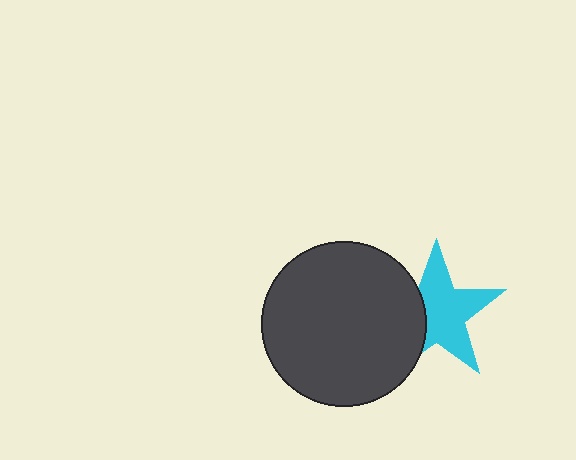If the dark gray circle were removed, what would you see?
You would see the complete cyan star.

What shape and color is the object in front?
The object in front is a dark gray circle.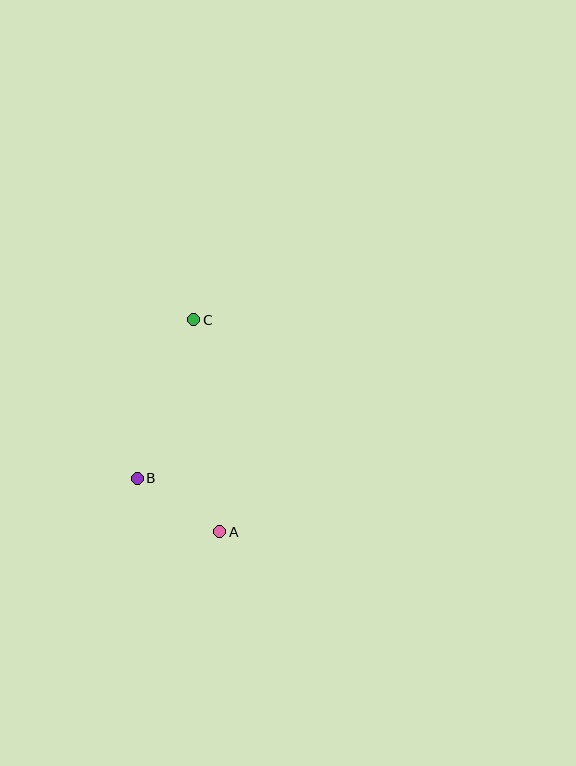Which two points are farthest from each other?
Points A and C are farthest from each other.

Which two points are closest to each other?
Points A and B are closest to each other.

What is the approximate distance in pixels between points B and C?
The distance between B and C is approximately 168 pixels.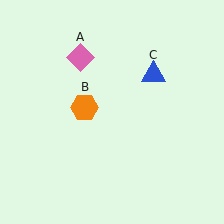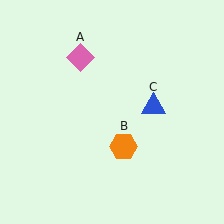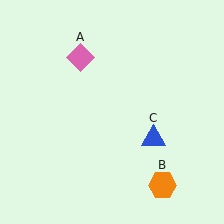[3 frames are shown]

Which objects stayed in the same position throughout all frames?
Pink diamond (object A) remained stationary.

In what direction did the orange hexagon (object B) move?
The orange hexagon (object B) moved down and to the right.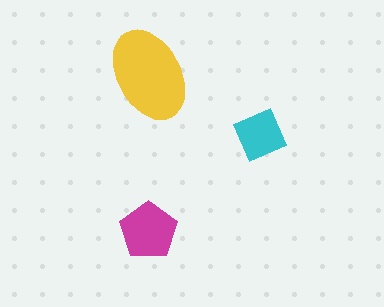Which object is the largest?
The yellow ellipse.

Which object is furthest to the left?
The magenta pentagon is leftmost.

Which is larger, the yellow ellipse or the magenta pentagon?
The yellow ellipse.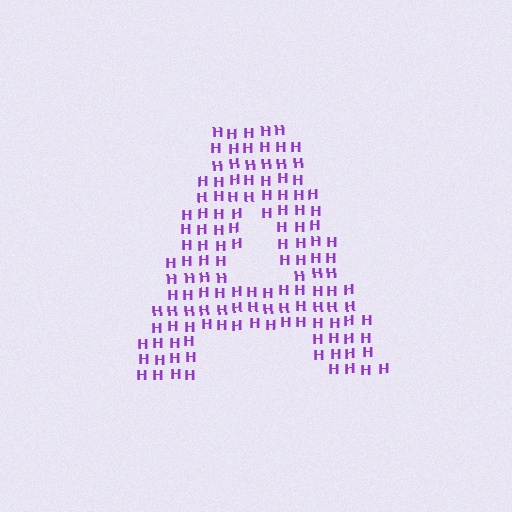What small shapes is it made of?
It is made of small letter H's.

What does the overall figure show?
The overall figure shows the letter A.